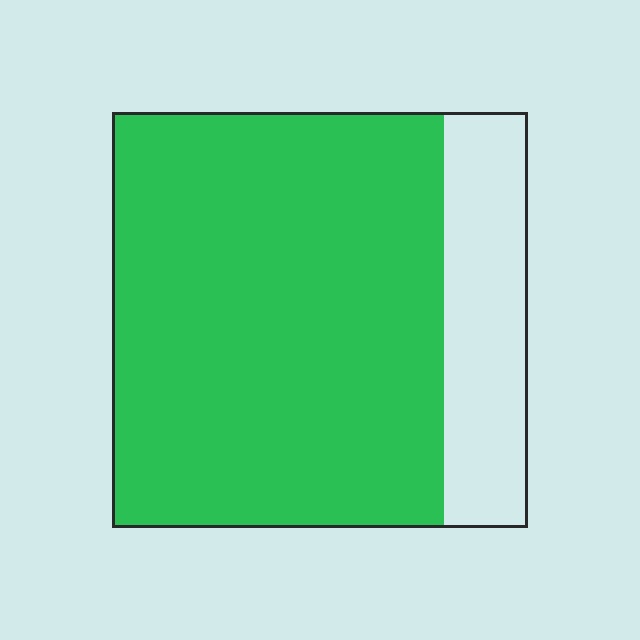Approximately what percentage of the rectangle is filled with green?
Approximately 80%.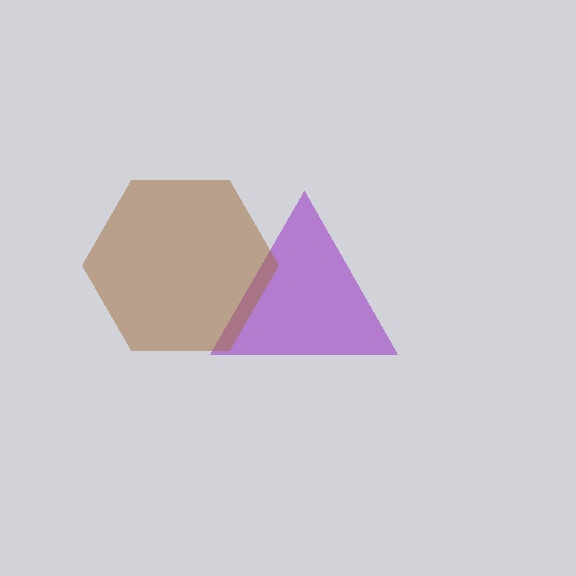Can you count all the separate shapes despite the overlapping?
Yes, there are 2 separate shapes.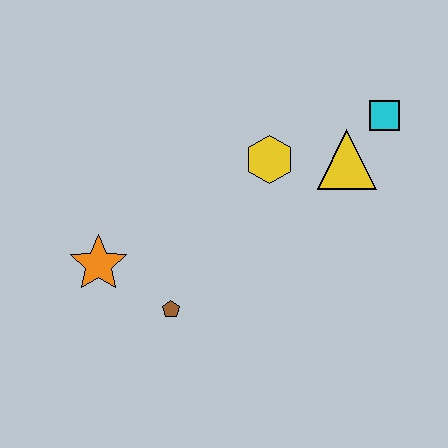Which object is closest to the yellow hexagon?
The yellow triangle is closest to the yellow hexagon.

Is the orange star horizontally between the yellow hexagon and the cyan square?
No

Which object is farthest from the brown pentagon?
The cyan square is farthest from the brown pentagon.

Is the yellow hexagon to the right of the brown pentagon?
Yes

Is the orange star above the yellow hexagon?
No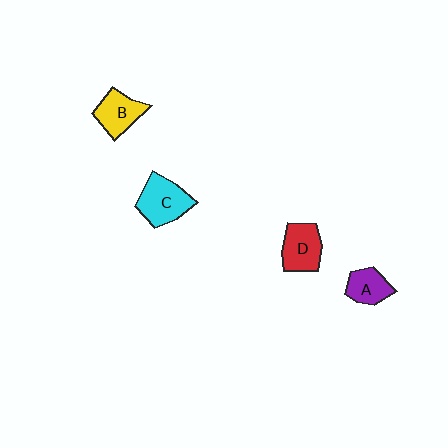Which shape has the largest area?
Shape C (cyan).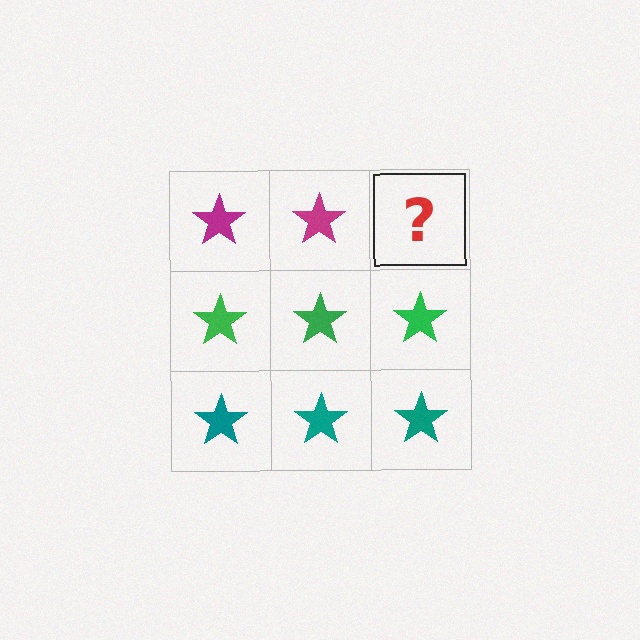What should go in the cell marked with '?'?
The missing cell should contain a magenta star.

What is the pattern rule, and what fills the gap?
The rule is that each row has a consistent color. The gap should be filled with a magenta star.